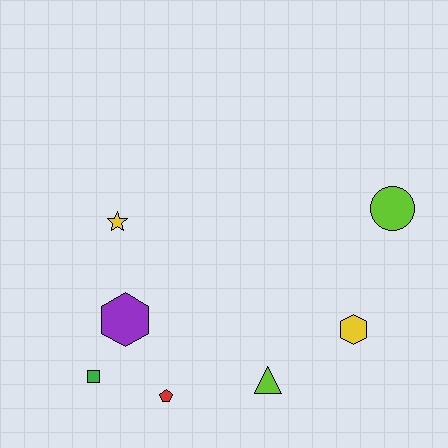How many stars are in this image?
There is 1 star.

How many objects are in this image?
There are 7 objects.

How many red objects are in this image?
There is 1 red object.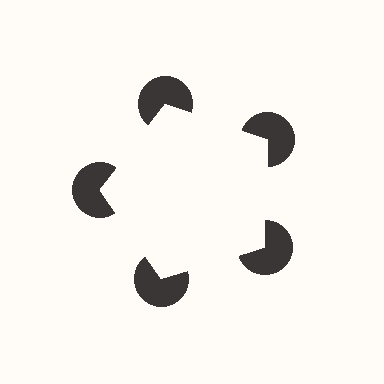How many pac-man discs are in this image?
There are 5 — one at each vertex of the illusory pentagon.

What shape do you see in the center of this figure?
An illusory pentagon — its edges are inferred from the aligned wedge cuts in the pac-man discs, not physically drawn.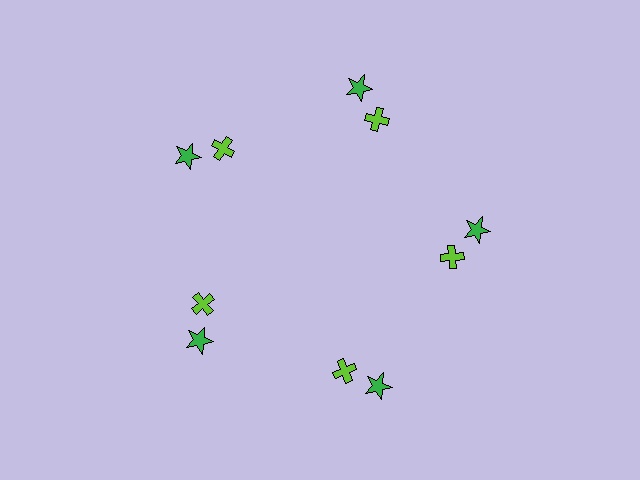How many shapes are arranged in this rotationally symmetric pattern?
There are 10 shapes, arranged in 5 groups of 2.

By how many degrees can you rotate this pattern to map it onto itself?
The pattern maps onto itself every 72 degrees of rotation.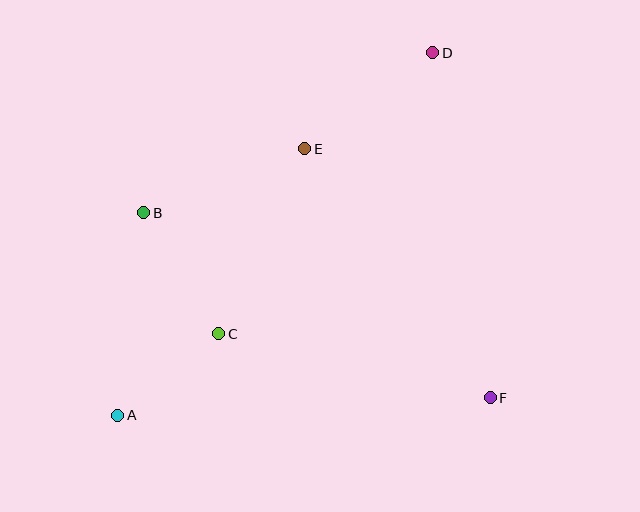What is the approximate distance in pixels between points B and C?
The distance between B and C is approximately 142 pixels.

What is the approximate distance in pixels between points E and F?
The distance between E and F is approximately 310 pixels.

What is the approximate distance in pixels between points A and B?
The distance between A and B is approximately 204 pixels.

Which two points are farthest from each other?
Points A and D are farthest from each other.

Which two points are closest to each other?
Points A and C are closest to each other.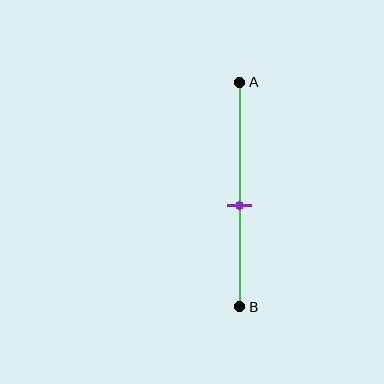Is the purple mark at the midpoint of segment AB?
No, the mark is at about 55% from A, not at the 50% midpoint.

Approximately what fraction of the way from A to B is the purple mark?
The purple mark is approximately 55% of the way from A to B.